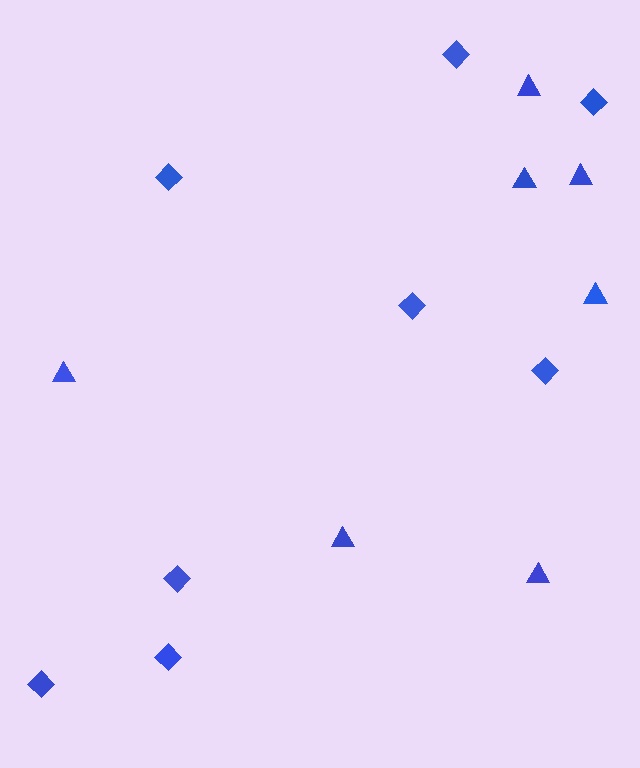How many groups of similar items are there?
There are 2 groups: one group of diamonds (8) and one group of triangles (7).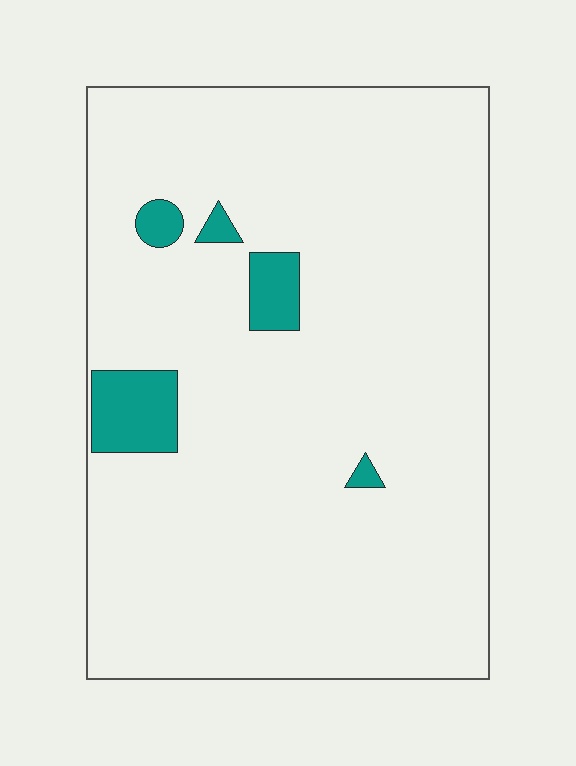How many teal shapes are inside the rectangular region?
5.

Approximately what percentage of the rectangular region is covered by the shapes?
Approximately 5%.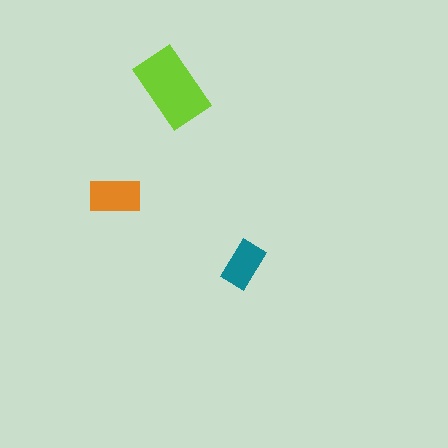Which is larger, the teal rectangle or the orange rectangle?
The orange one.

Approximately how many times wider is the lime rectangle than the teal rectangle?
About 1.5 times wider.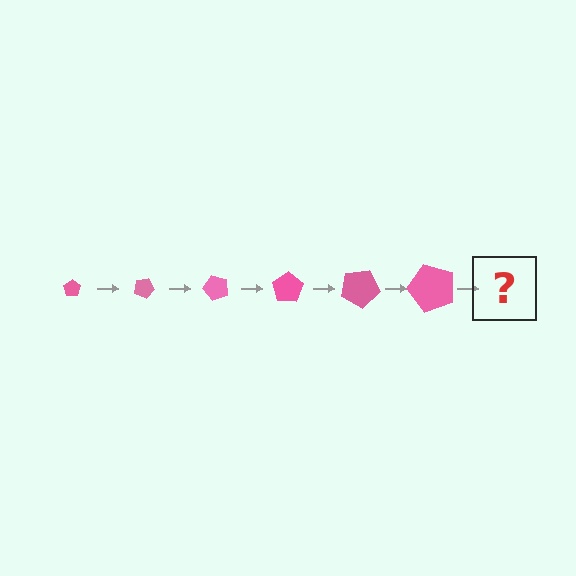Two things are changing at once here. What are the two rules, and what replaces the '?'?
The two rules are that the pentagon grows larger each step and it rotates 25 degrees each step. The '?' should be a pentagon, larger than the previous one and rotated 150 degrees from the start.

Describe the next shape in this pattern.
It should be a pentagon, larger than the previous one and rotated 150 degrees from the start.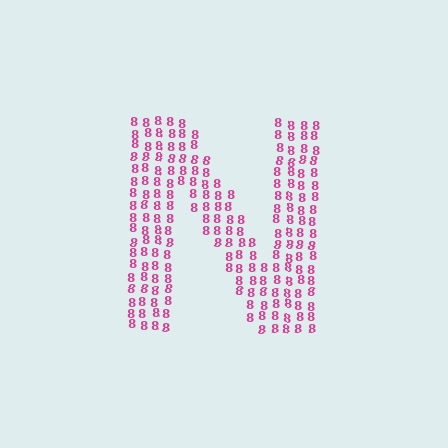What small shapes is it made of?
It is made of small digit 8's.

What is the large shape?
The large shape is the letter N.